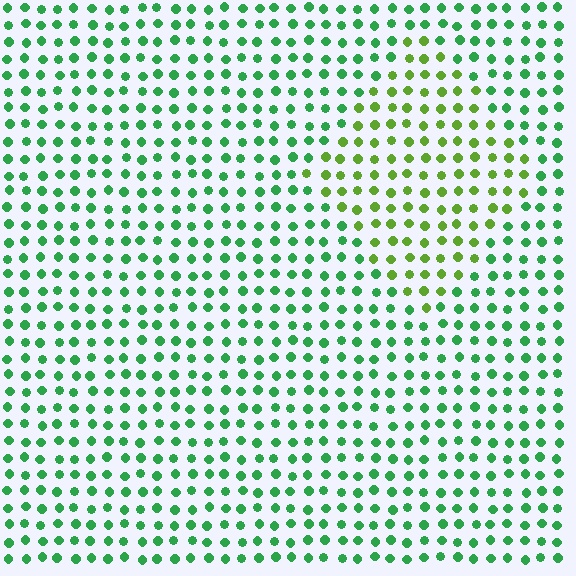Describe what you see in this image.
The image is filled with small green elements in a uniform arrangement. A diamond-shaped region is visible where the elements are tinted to a slightly different hue, forming a subtle color boundary.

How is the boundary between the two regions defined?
The boundary is defined purely by a slight shift in hue (about 39 degrees). Spacing, size, and orientation are identical on both sides.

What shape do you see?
I see a diamond.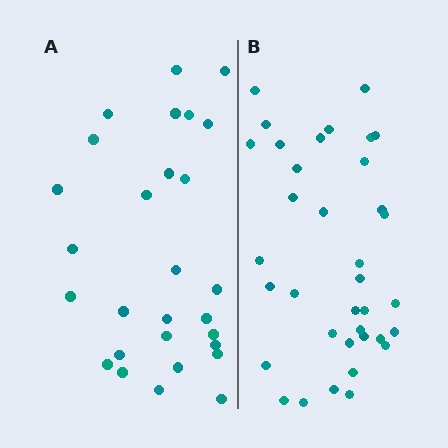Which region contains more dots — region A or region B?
Region B (the right region) has more dots.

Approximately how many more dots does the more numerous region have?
Region B has roughly 8 or so more dots than region A.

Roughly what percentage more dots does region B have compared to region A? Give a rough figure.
About 30% more.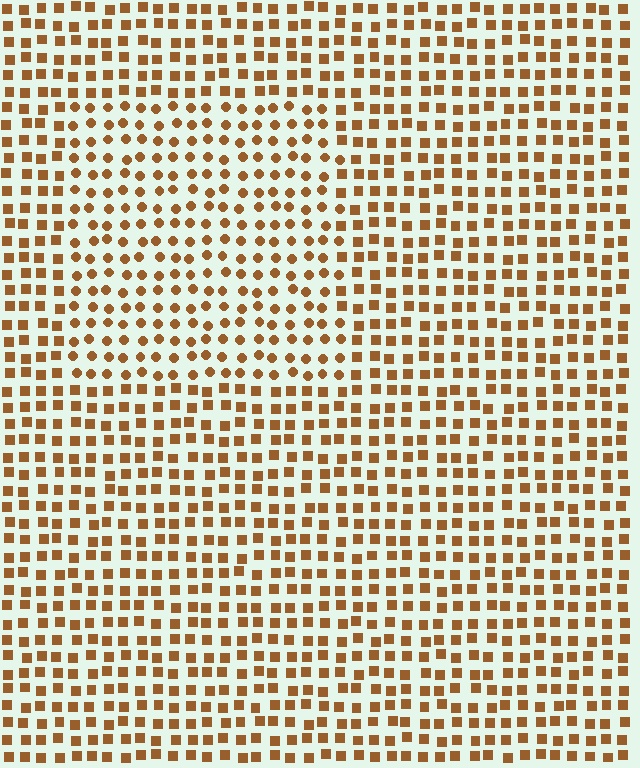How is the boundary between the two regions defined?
The boundary is defined by a change in element shape: circles inside vs. squares outside. All elements share the same color and spacing.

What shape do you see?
I see a rectangle.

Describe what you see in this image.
The image is filled with small brown elements arranged in a uniform grid. A rectangle-shaped region contains circles, while the surrounding area contains squares. The boundary is defined purely by the change in element shape.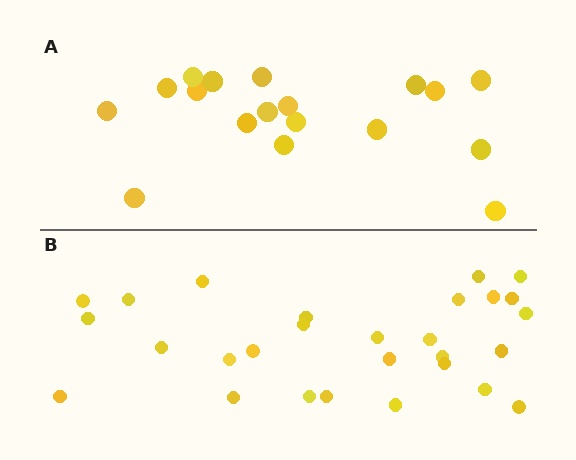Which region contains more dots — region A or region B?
Region B (the bottom region) has more dots.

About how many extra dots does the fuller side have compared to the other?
Region B has roughly 10 or so more dots than region A.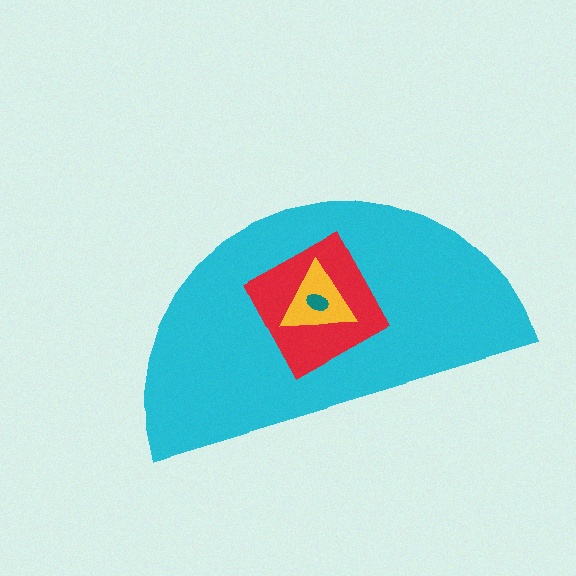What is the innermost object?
The teal ellipse.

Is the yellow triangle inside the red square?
Yes.